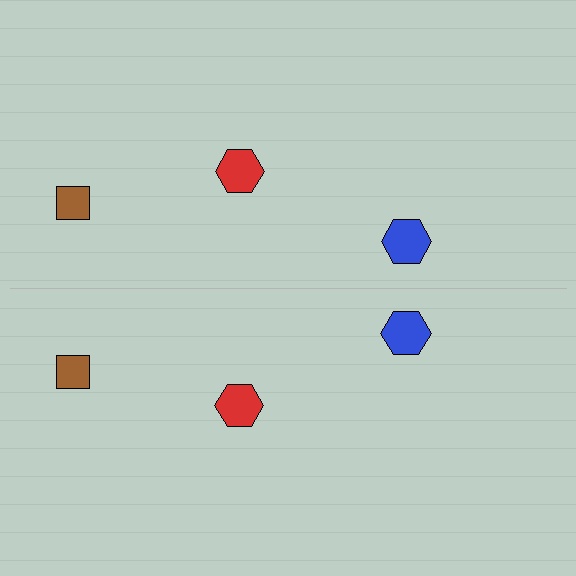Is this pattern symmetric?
Yes, this pattern has bilateral (reflection) symmetry.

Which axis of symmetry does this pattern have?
The pattern has a horizontal axis of symmetry running through the center of the image.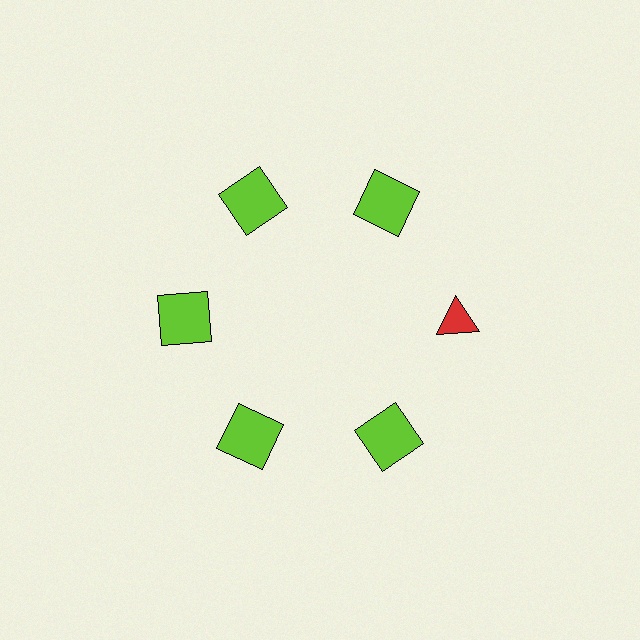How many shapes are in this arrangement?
There are 6 shapes arranged in a ring pattern.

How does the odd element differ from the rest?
It differs in both color (red instead of lime) and shape (triangle instead of square).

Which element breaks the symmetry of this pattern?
The red triangle at roughly the 3 o'clock position breaks the symmetry. All other shapes are lime squares.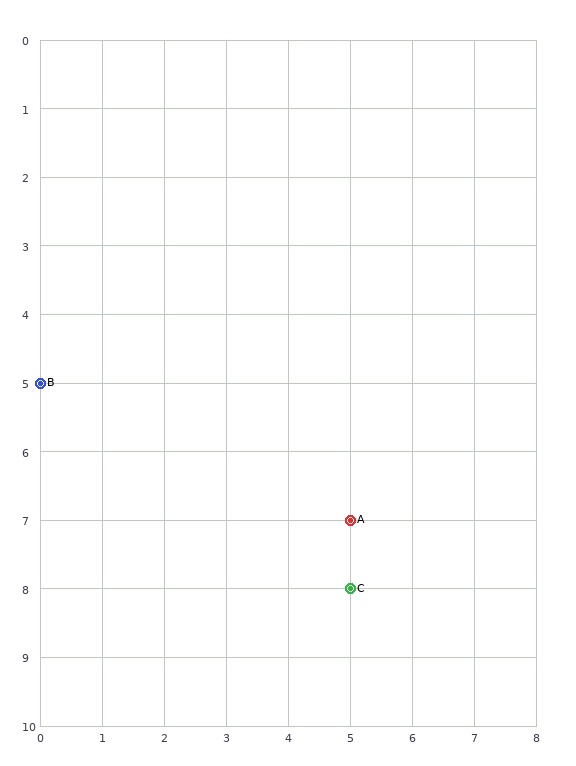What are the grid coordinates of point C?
Point C is at grid coordinates (5, 8).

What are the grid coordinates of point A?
Point A is at grid coordinates (5, 7).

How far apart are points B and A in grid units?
Points B and A are 5 columns and 2 rows apart (about 5.4 grid units diagonally).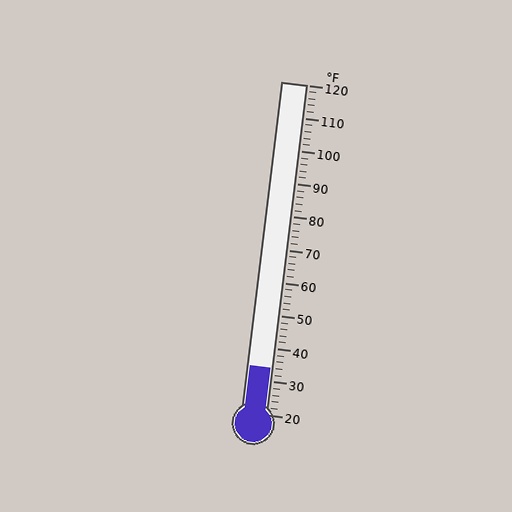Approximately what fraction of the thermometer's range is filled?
The thermometer is filled to approximately 15% of its range.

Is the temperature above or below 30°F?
The temperature is above 30°F.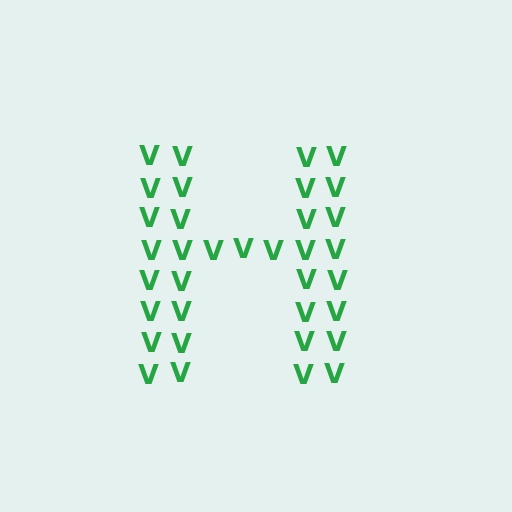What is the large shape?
The large shape is the letter H.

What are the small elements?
The small elements are letter V's.